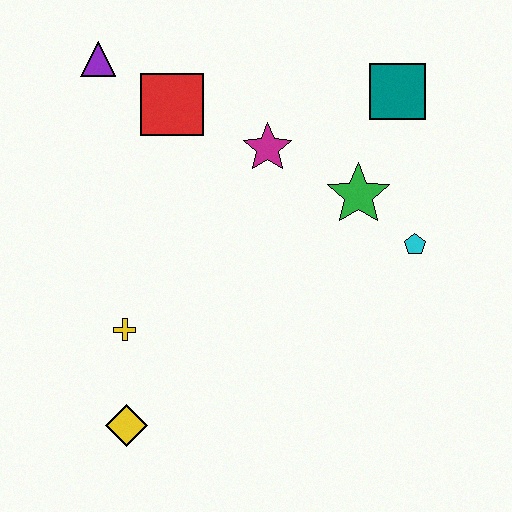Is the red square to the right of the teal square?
No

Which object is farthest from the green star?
The yellow diamond is farthest from the green star.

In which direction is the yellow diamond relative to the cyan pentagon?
The yellow diamond is to the left of the cyan pentagon.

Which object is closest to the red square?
The purple triangle is closest to the red square.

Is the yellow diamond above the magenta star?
No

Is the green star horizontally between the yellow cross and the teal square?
Yes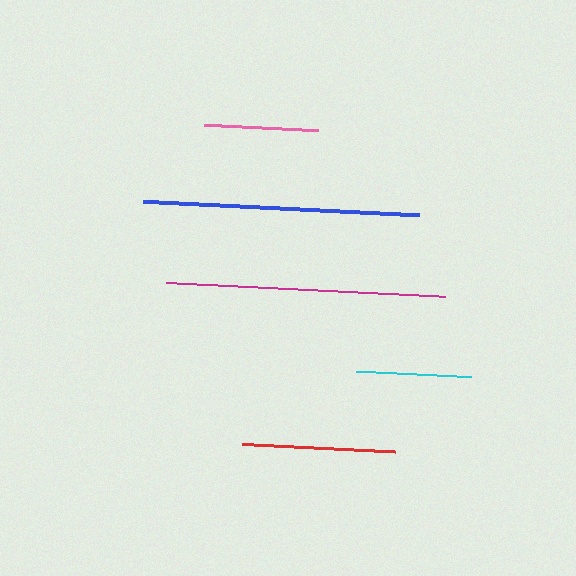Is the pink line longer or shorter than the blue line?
The blue line is longer than the pink line.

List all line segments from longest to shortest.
From longest to shortest: magenta, blue, red, cyan, pink.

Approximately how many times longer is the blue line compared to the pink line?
The blue line is approximately 2.4 times the length of the pink line.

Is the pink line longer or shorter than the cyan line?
The cyan line is longer than the pink line.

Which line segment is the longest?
The magenta line is the longest at approximately 280 pixels.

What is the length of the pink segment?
The pink segment is approximately 113 pixels long.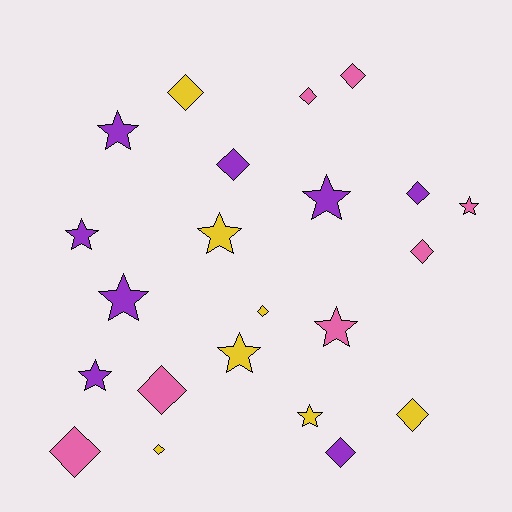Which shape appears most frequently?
Diamond, with 12 objects.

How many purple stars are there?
There are 5 purple stars.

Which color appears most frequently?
Purple, with 8 objects.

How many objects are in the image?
There are 22 objects.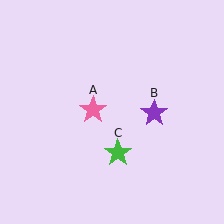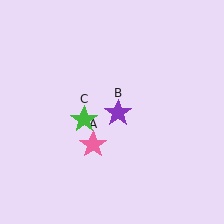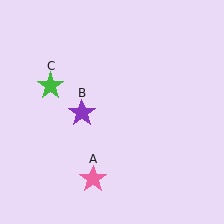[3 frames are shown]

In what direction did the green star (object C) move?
The green star (object C) moved up and to the left.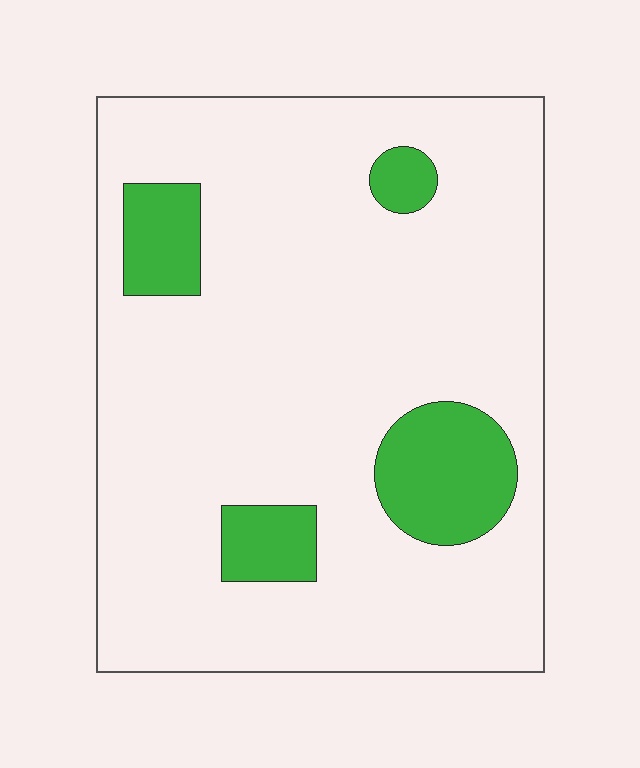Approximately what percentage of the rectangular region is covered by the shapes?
Approximately 15%.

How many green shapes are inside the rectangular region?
4.